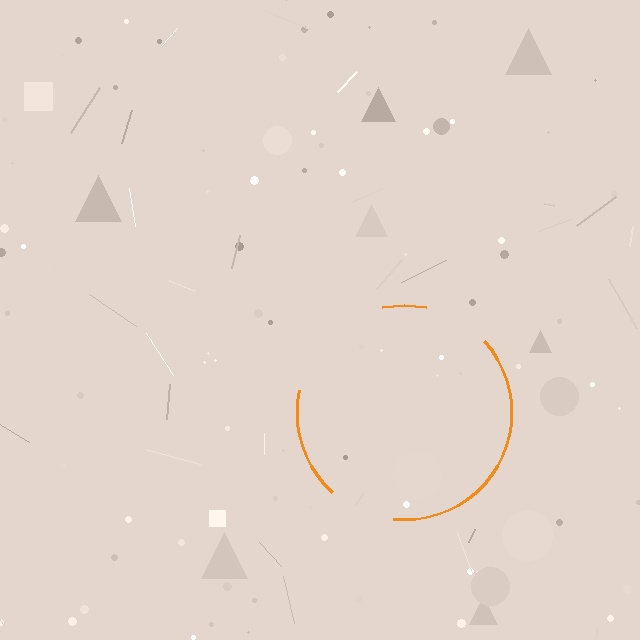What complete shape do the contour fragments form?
The contour fragments form a circle.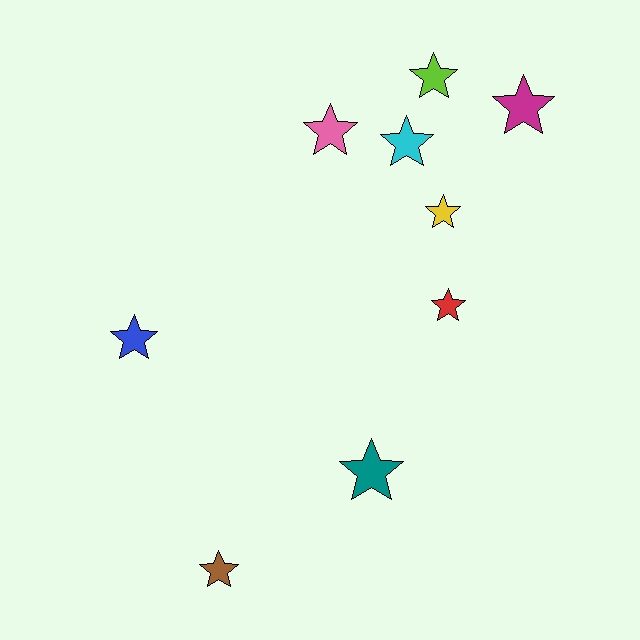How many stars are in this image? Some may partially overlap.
There are 9 stars.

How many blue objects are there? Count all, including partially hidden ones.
There is 1 blue object.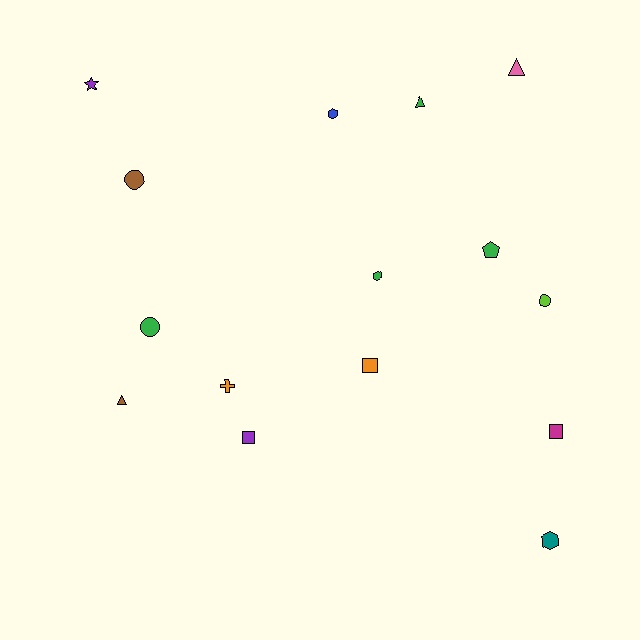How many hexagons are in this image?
There are 3 hexagons.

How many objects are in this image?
There are 15 objects.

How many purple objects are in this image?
There are 2 purple objects.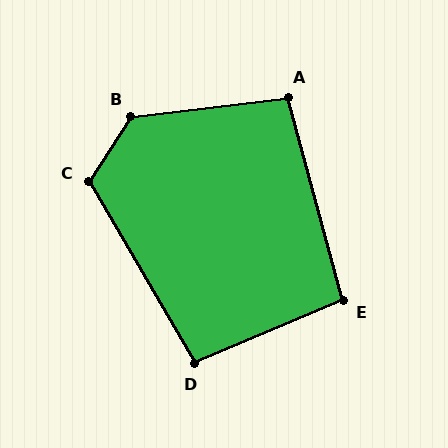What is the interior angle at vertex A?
Approximately 98 degrees (obtuse).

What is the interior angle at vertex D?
Approximately 98 degrees (obtuse).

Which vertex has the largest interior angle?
B, at approximately 130 degrees.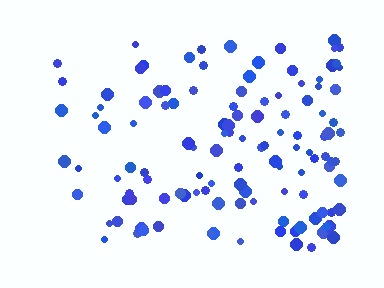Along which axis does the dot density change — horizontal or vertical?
Horizontal.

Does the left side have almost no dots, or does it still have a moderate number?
Still a moderate number, just noticeably fewer than the right.